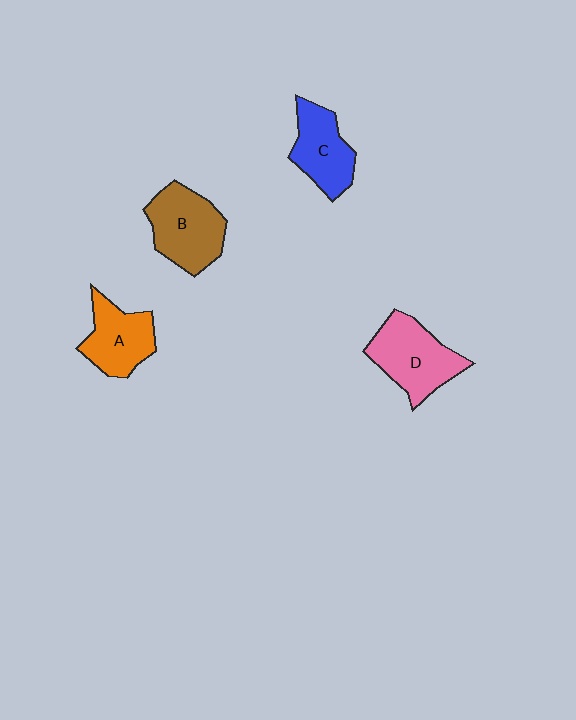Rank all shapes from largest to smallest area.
From largest to smallest: D (pink), B (brown), A (orange), C (blue).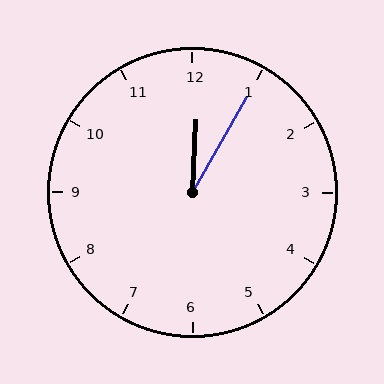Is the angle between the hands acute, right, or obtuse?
It is acute.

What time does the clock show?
12:05.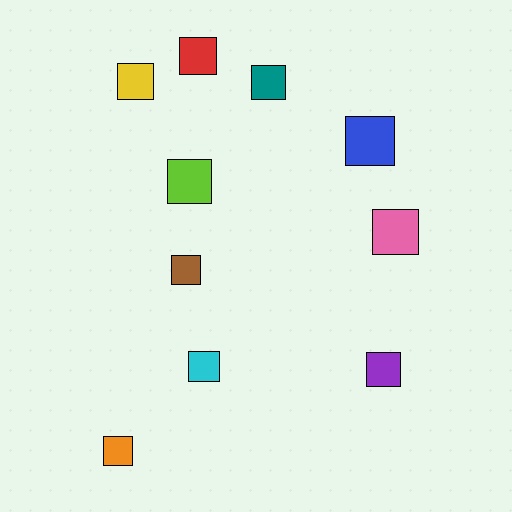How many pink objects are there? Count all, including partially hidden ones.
There is 1 pink object.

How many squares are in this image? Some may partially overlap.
There are 10 squares.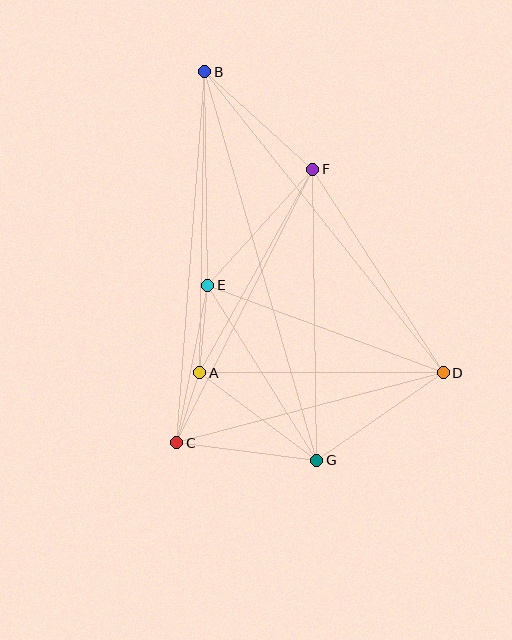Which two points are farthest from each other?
Points B and G are farthest from each other.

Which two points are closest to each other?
Points A and C are closest to each other.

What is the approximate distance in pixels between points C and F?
The distance between C and F is approximately 306 pixels.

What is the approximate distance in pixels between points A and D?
The distance between A and D is approximately 244 pixels.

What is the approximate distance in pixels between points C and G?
The distance between C and G is approximately 141 pixels.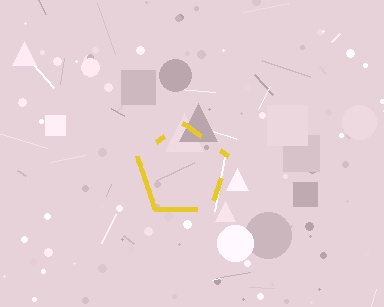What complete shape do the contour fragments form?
The contour fragments form a pentagon.